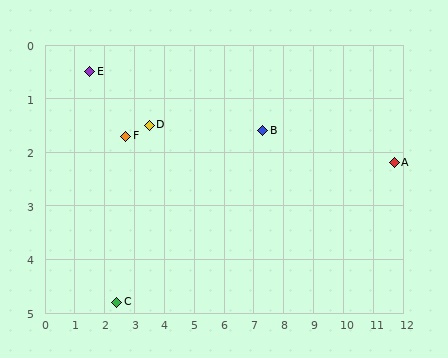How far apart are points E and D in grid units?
Points E and D are about 2.2 grid units apart.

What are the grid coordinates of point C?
Point C is at approximately (2.4, 4.8).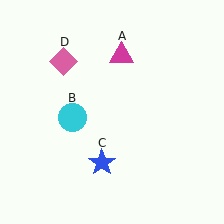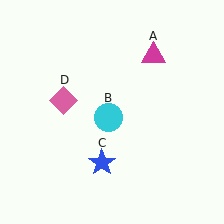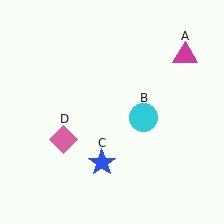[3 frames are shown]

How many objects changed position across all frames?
3 objects changed position: magenta triangle (object A), cyan circle (object B), pink diamond (object D).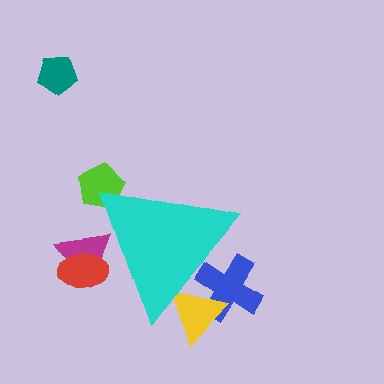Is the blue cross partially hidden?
Yes, the blue cross is partially hidden behind the cyan triangle.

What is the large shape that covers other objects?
A cyan triangle.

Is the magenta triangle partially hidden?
Yes, the magenta triangle is partially hidden behind the cyan triangle.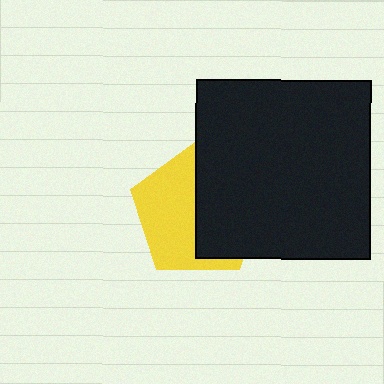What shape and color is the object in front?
The object in front is a black rectangle.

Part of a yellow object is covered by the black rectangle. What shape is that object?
It is a pentagon.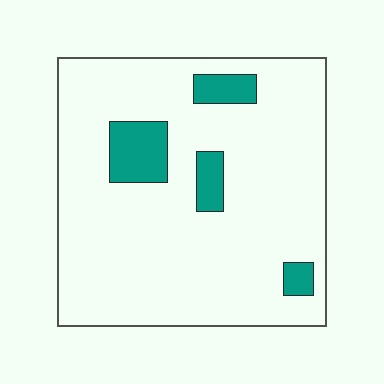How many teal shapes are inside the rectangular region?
4.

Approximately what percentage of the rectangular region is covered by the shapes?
Approximately 10%.